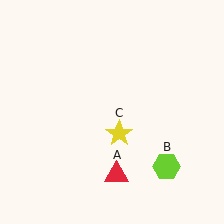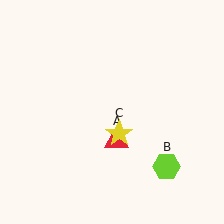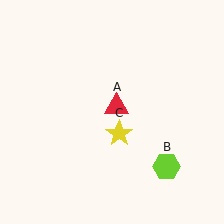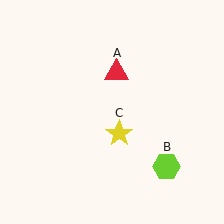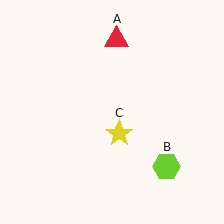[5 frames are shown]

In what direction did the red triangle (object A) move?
The red triangle (object A) moved up.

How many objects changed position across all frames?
1 object changed position: red triangle (object A).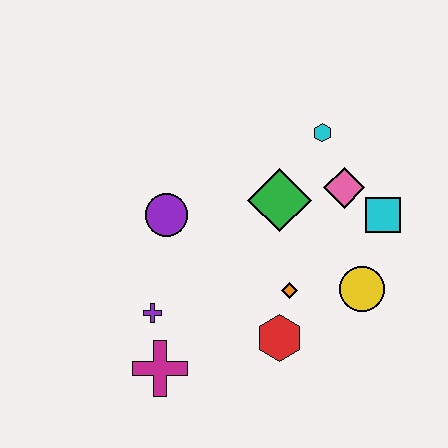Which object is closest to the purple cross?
The magenta cross is closest to the purple cross.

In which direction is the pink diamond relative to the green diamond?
The pink diamond is to the right of the green diamond.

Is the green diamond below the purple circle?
No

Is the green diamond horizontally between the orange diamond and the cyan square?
No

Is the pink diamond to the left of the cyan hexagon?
No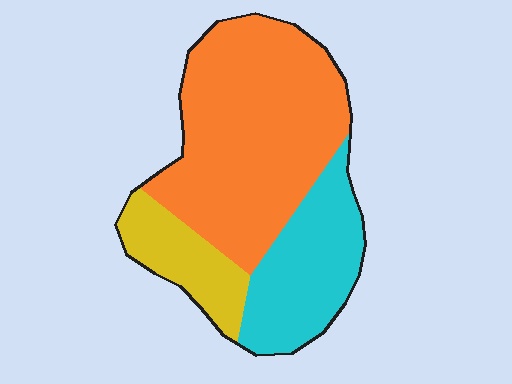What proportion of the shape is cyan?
Cyan covers roughly 25% of the shape.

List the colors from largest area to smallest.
From largest to smallest: orange, cyan, yellow.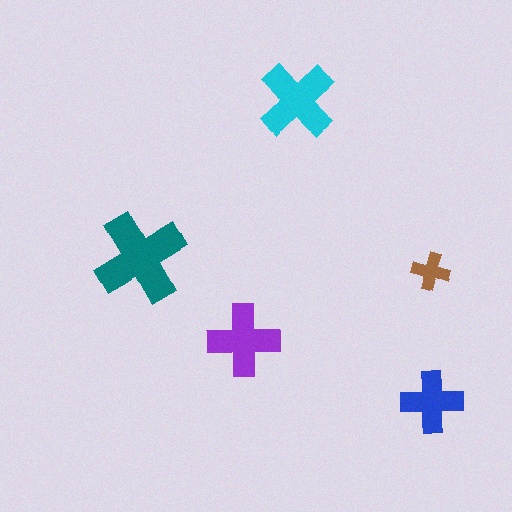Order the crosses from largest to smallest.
the teal one, the cyan one, the purple one, the blue one, the brown one.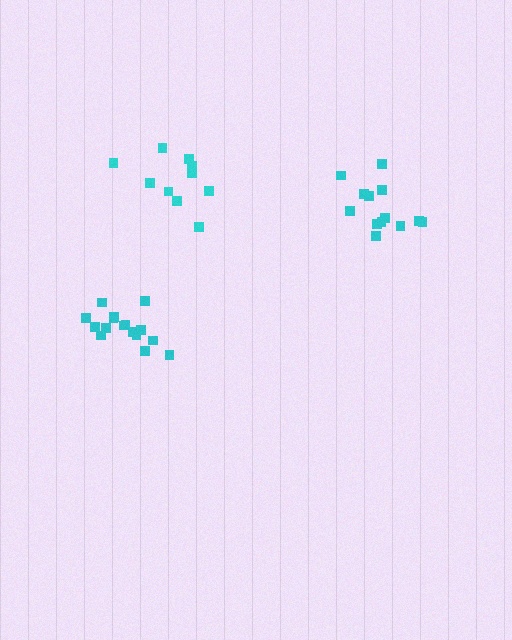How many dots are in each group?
Group 1: 10 dots, Group 2: 16 dots, Group 3: 13 dots (39 total).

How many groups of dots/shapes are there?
There are 3 groups.